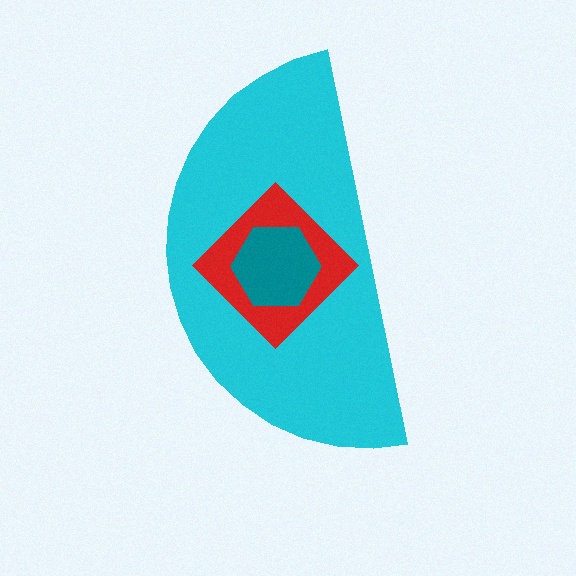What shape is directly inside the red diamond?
The teal hexagon.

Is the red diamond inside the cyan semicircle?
Yes.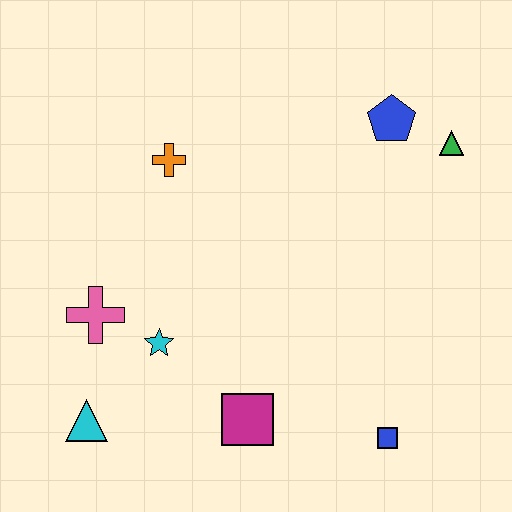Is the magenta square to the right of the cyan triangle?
Yes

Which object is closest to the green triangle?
The blue pentagon is closest to the green triangle.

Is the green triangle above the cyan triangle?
Yes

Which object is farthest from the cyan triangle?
The green triangle is farthest from the cyan triangle.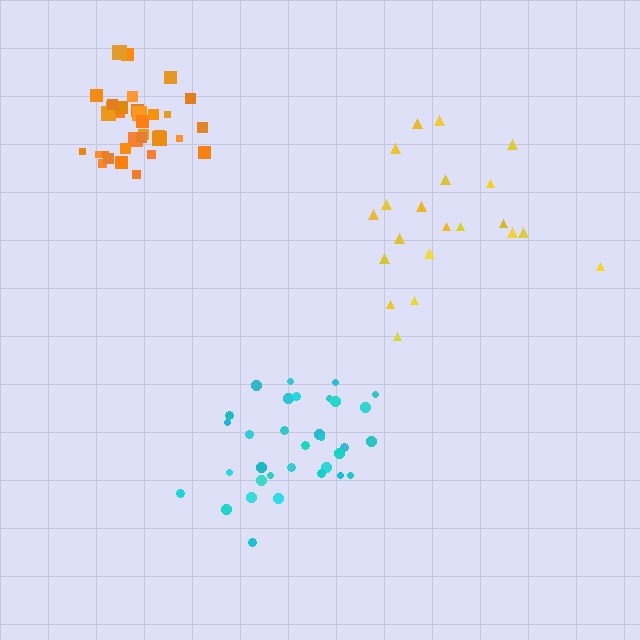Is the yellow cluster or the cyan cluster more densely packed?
Cyan.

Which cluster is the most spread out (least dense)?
Yellow.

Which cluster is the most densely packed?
Orange.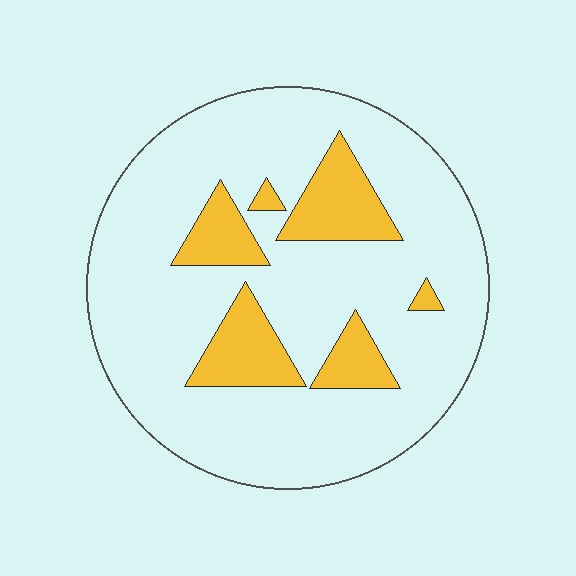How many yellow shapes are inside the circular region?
6.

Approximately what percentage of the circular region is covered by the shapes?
Approximately 20%.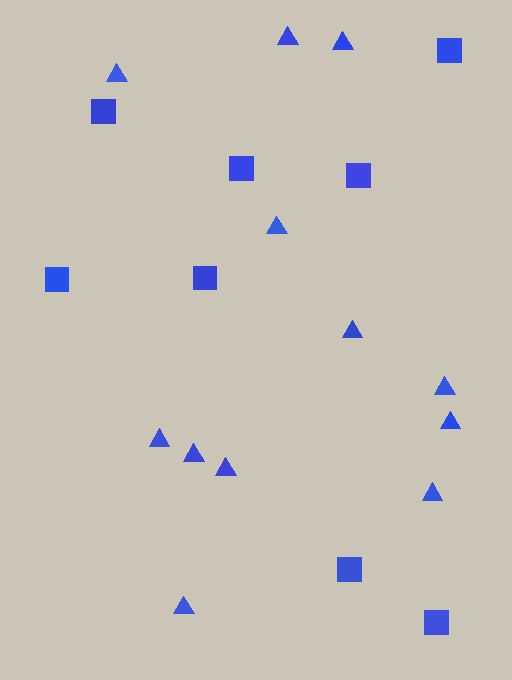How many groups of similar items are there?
There are 2 groups: one group of squares (8) and one group of triangles (12).